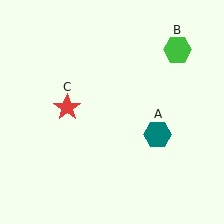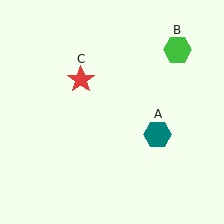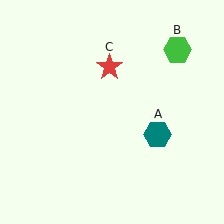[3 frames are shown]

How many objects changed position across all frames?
1 object changed position: red star (object C).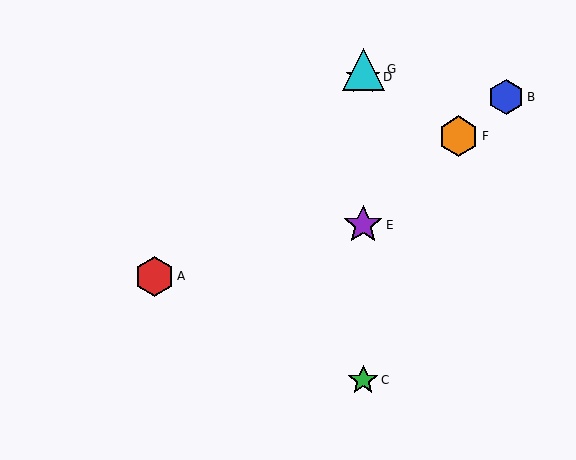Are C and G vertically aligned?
Yes, both are at x≈363.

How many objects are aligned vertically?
4 objects (C, D, E, G) are aligned vertically.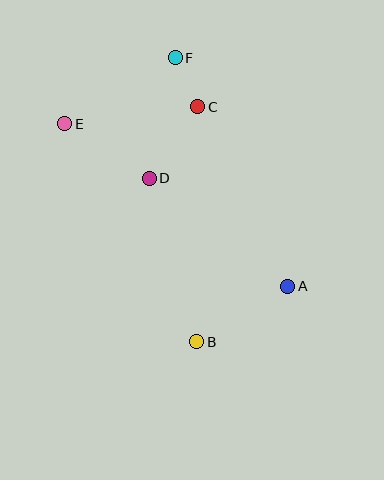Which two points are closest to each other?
Points C and F are closest to each other.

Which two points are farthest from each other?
Points B and F are farthest from each other.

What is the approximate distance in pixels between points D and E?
The distance between D and E is approximately 101 pixels.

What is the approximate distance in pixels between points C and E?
The distance between C and E is approximately 134 pixels.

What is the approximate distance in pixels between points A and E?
The distance between A and E is approximately 276 pixels.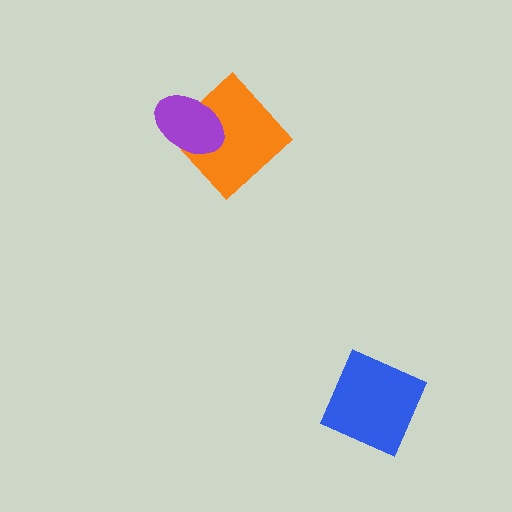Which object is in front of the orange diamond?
The purple ellipse is in front of the orange diamond.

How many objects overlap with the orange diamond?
1 object overlaps with the orange diamond.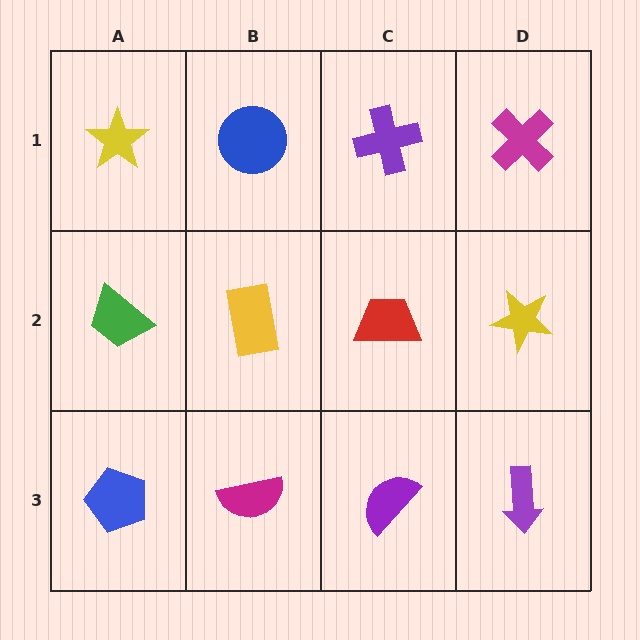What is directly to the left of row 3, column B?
A blue pentagon.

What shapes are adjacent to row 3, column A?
A green trapezoid (row 2, column A), a magenta semicircle (row 3, column B).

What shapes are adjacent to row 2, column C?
A purple cross (row 1, column C), a purple semicircle (row 3, column C), a yellow rectangle (row 2, column B), a yellow star (row 2, column D).